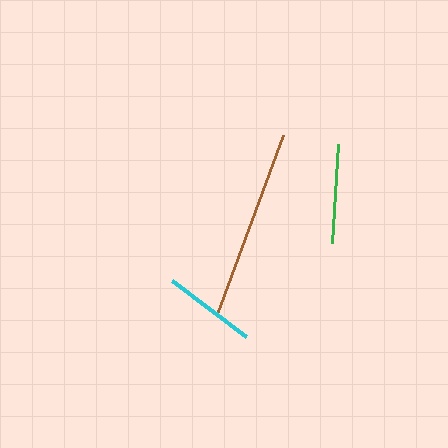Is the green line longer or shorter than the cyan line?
The green line is longer than the cyan line.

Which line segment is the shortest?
The cyan line is the shortest at approximately 93 pixels.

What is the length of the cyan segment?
The cyan segment is approximately 93 pixels long.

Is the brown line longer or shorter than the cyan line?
The brown line is longer than the cyan line.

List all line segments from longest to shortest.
From longest to shortest: brown, green, cyan.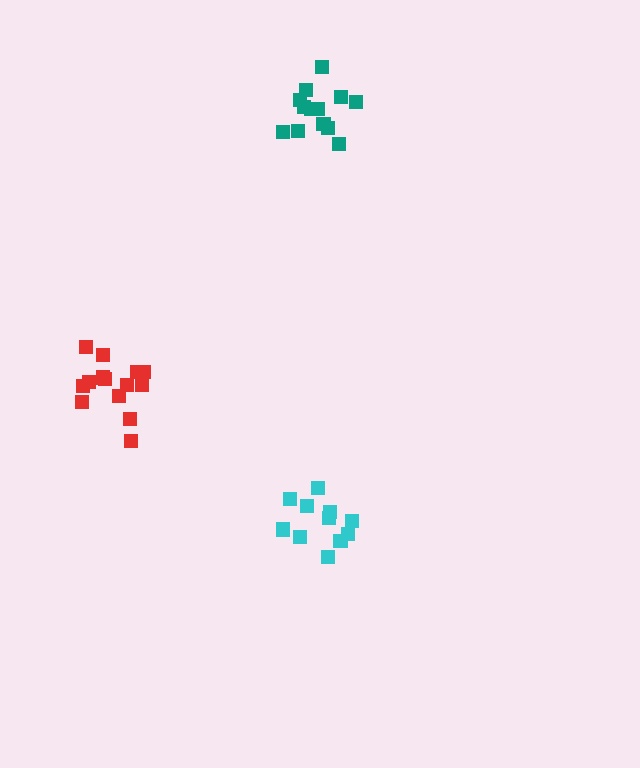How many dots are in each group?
Group 1: 11 dots, Group 2: 13 dots, Group 3: 14 dots (38 total).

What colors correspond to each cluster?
The clusters are colored: cyan, teal, red.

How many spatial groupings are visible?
There are 3 spatial groupings.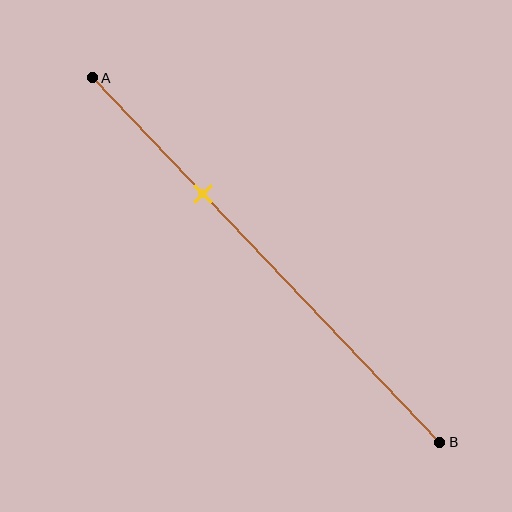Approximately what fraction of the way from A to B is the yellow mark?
The yellow mark is approximately 30% of the way from A to B.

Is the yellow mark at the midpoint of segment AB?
No, the mark is at about 30% from A, not at the 50% midpoint.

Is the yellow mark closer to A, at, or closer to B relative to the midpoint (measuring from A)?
The yellow mark is closer to point A than the midpoint of segment AB.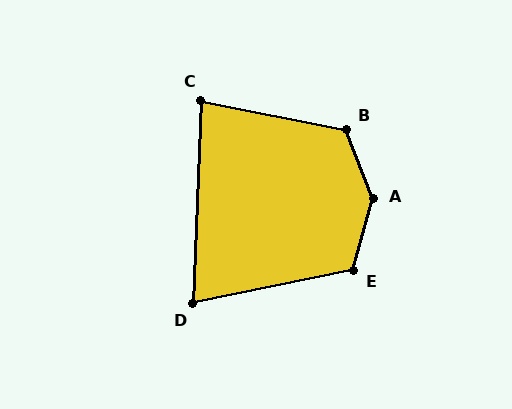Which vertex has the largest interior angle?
A, at approximately 143 degrees.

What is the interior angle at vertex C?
Approximately 81 degrees (acute).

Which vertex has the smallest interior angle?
D, at approximately 76 degrees.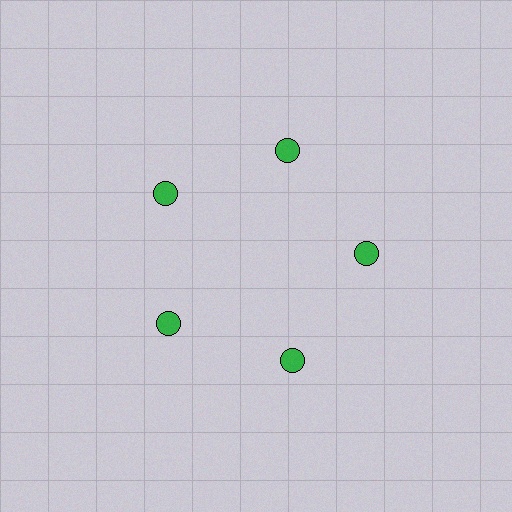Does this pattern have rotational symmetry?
Yes, this pattern has 5-fold rotational symmetry. It looks the same after rotating 72 degrees around the center.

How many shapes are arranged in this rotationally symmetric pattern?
There are 5 shapes, arranged in 5 groups of 1.